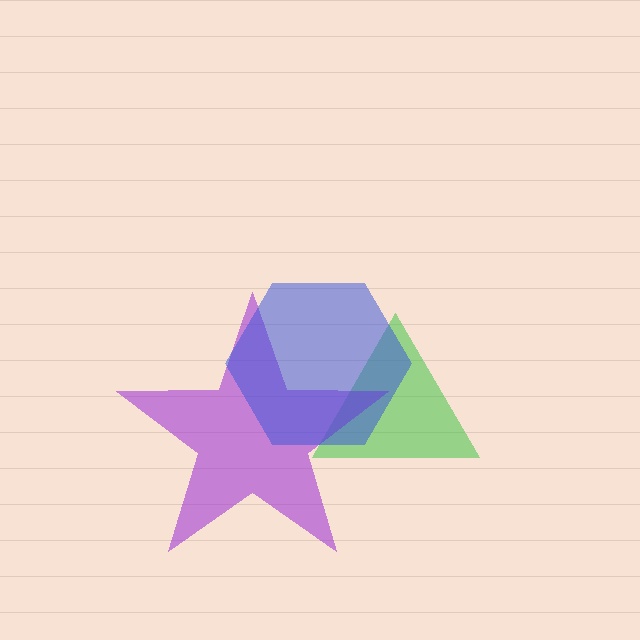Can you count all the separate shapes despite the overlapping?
Yes, there are 3 separate shapes.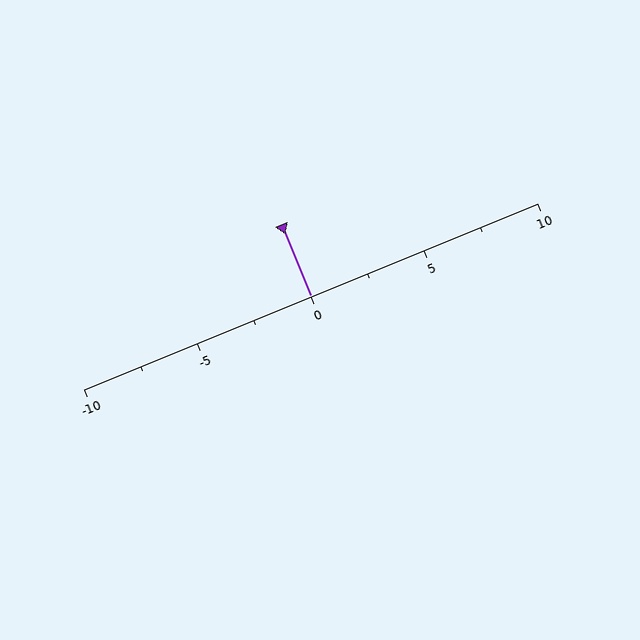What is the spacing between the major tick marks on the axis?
The major ticks are spaced 5 apart.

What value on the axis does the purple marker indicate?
The marker indicates approximately 0.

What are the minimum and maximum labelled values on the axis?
The axis runs from -10 to 10.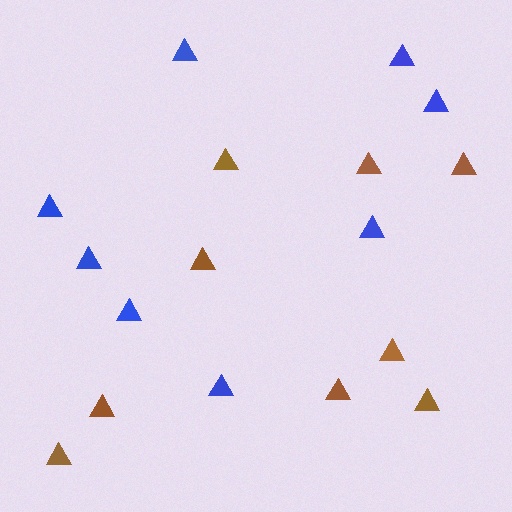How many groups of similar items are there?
There are 2 groups: one group of blue triangles (8) and one group of brown triangles (9).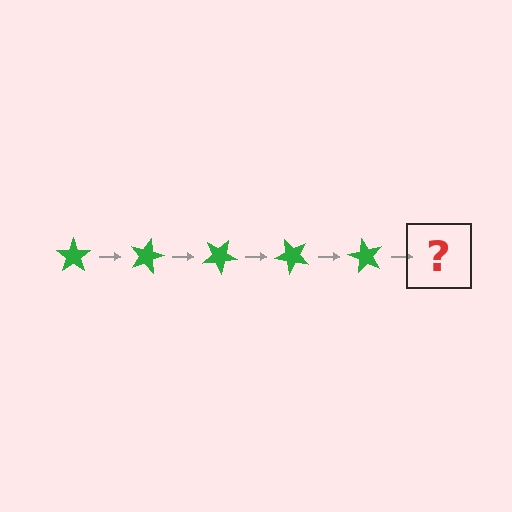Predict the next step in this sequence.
The next step is a green star rotated 75 degrees.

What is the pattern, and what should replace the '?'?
The pattern is that the star rotates 15 degrees each step. The '?' should be a green star rotated 75 degrees.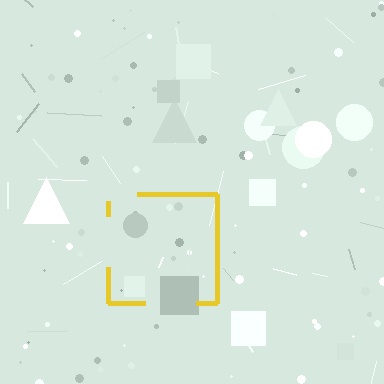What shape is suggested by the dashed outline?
The dashed outline suggests a square.